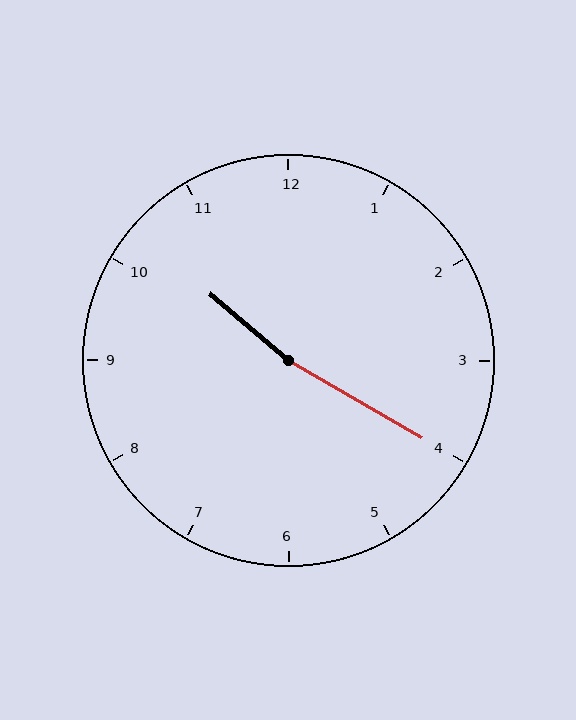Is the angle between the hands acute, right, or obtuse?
It is obtuse.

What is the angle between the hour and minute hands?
Approximately 170 degrees.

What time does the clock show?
10:20.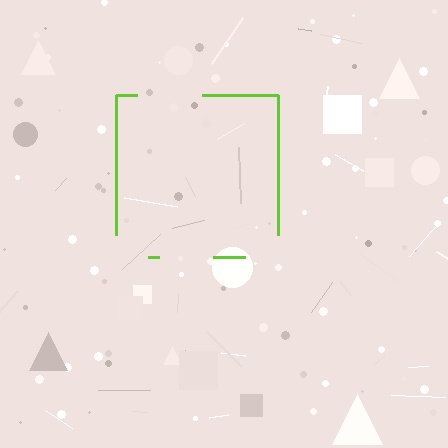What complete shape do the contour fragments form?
The contour fragments form a square.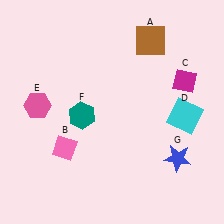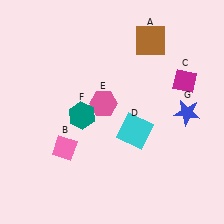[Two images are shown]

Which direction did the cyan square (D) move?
The cyan square (D) moved left.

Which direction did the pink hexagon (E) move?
The pink hexagon (E) moved right.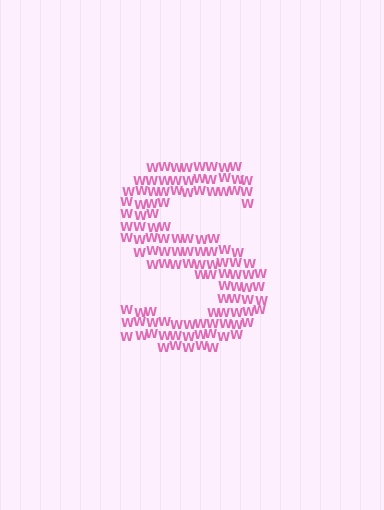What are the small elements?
The small elements are letter W's.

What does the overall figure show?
The overall figure shows the letter S.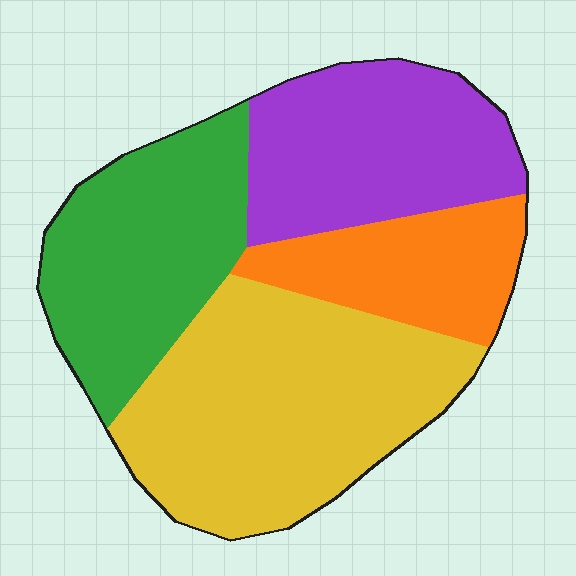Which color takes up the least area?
Orange, at roughly 15%.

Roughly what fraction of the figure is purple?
Purple takes up about one quarter (1/4) of the figure.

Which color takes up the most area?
Yellow, at roughly 35%.